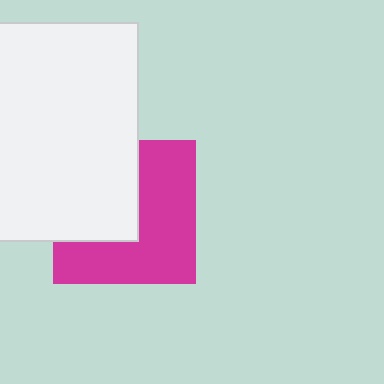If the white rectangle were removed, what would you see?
You would see the complete magenta square.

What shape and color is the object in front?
The object in front is a white rectangle.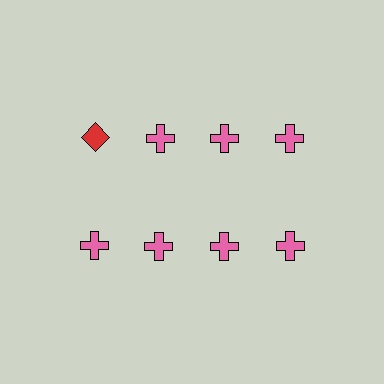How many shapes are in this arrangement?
There are 8 shapes arranged in a grid pattern.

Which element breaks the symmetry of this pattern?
The red diamond in the top row, leftmost column breaks the symmetry. All other shapes are pink crosses.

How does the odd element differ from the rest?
It differs in both color (red instead of pink) and shape (diamond instead of cross).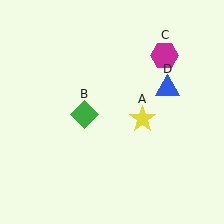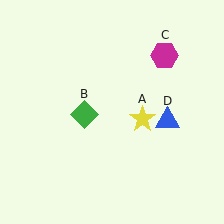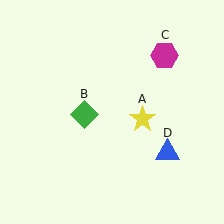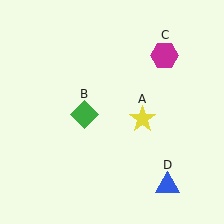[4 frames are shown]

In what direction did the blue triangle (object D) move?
The blue triangle (object D) moved down.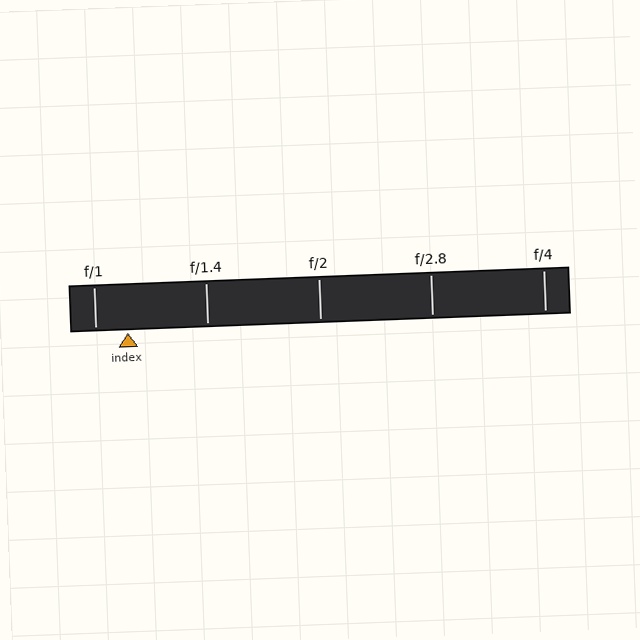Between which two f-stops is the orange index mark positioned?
The index mark is between f/1 and f/1.4.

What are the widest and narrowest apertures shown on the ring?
The widest aperture shown is f/1 and the narrowest is f/4.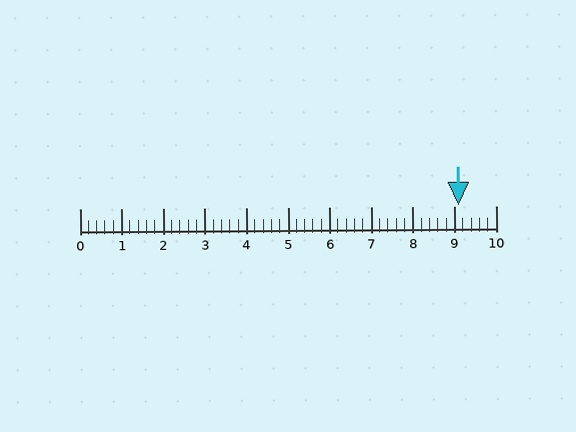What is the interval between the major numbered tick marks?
The major tick marks are spaced 1 units apart.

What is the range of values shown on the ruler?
The ruler shows values from 0 to 10.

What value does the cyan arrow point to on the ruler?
The cyan arrow points to approximately 9.1.